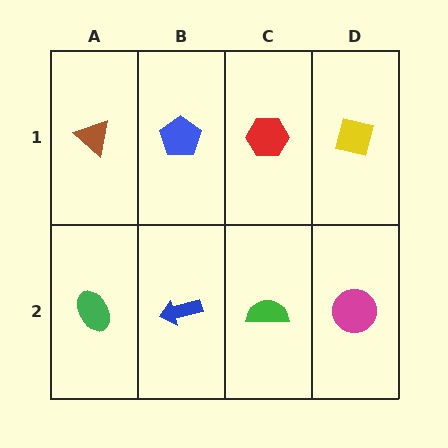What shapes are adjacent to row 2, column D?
A yellow square (row 1, column D), a green semicircle (row 2, column C).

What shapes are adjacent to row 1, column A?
A green ellipse (row 2, column A), a blue pentagon (row 1, column B).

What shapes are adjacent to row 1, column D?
A magenta circle (row 2, column D), a red hexagon (row 1, column C).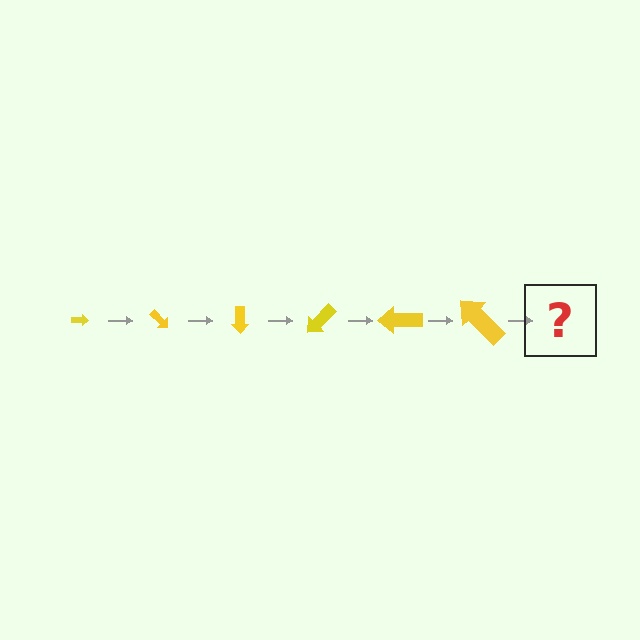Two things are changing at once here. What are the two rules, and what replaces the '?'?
The two rules are that the arrow grows larger each step and it rotates 45 degrees each step. The '?' should be an arrow, larger than the previous one and rotated 270 degrees from the start.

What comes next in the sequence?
The next element should be an arrow, larger than the previous one and rotated 270 degrees from the start.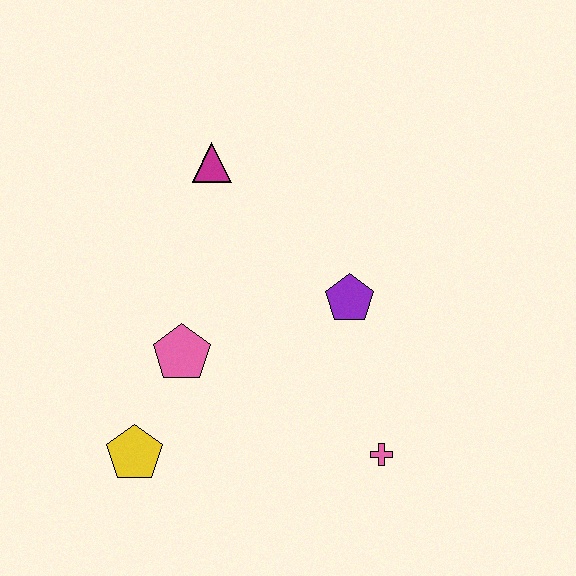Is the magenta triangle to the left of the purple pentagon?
Yes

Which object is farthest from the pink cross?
The magenta triangle is farthest from the pink cross.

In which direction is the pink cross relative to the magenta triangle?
The pink cross is below the magenta triangle.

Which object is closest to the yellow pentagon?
The pink pentagon is closest to the yellow pentagon.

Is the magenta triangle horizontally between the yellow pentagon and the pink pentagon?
No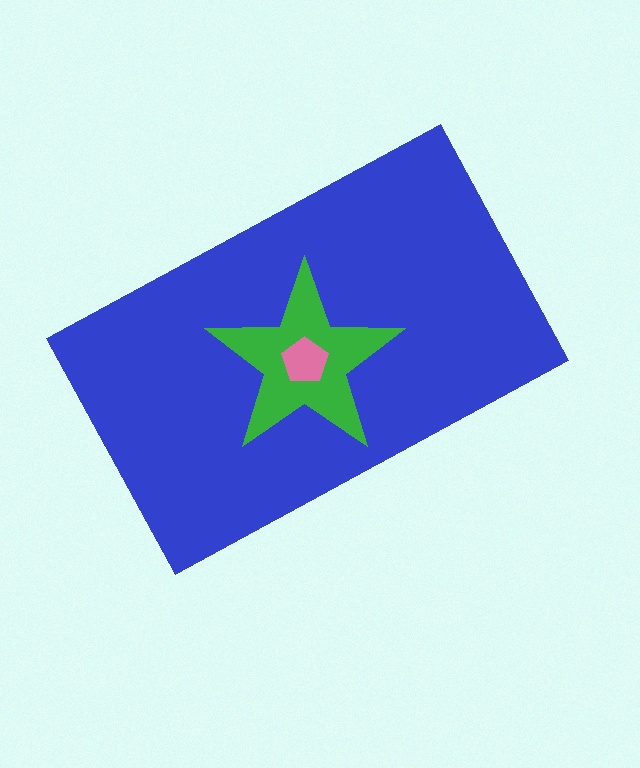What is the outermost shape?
The blue rectangle.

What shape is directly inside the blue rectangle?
The green star.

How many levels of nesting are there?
3.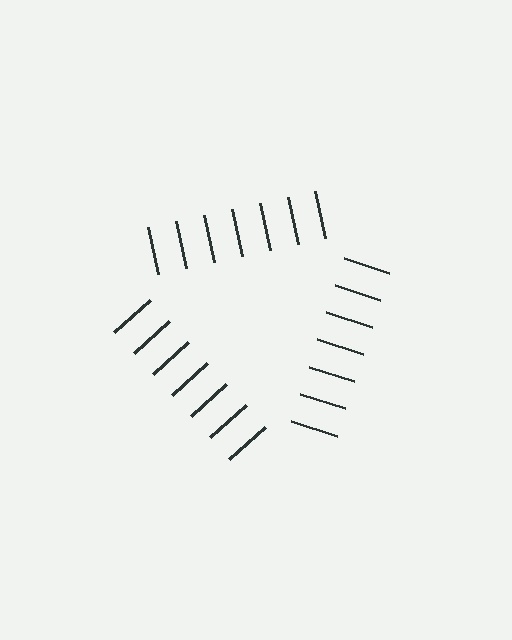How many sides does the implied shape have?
3 sides — the line-ends trace a triangle.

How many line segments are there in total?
21 — 7 along each of the 3 edges.